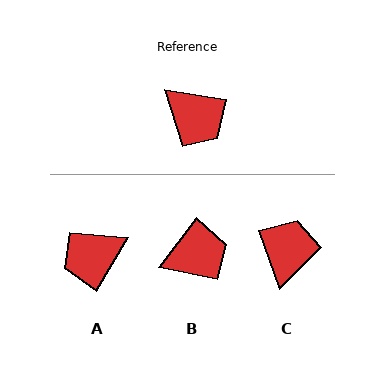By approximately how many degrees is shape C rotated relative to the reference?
Approximately 118 degrees counter-clockwise.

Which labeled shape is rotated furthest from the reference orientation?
C, about 118 degrees away.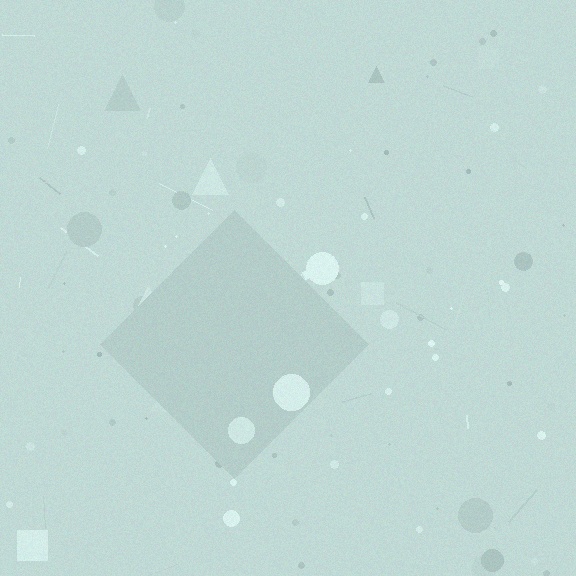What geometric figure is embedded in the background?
A diamond is embedded in the background.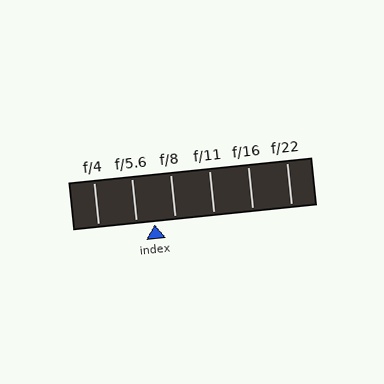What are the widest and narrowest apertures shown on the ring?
The widest aperture shown is f/4 and the narrowest is f/22.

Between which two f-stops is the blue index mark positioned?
The index mark is between f/5.6 and f/8.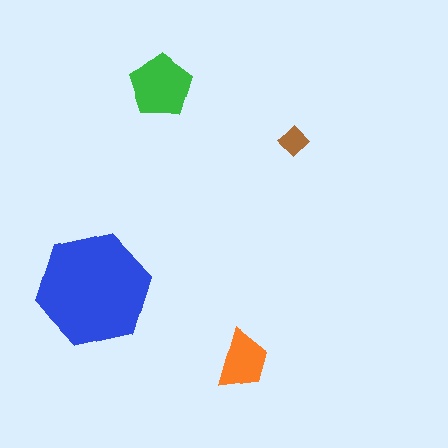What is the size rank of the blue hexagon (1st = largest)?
1st.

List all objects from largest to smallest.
The blue hexagon, the green pentagon, the orange trapezoid, the brown diamond.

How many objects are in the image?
There are 4 objects in the image.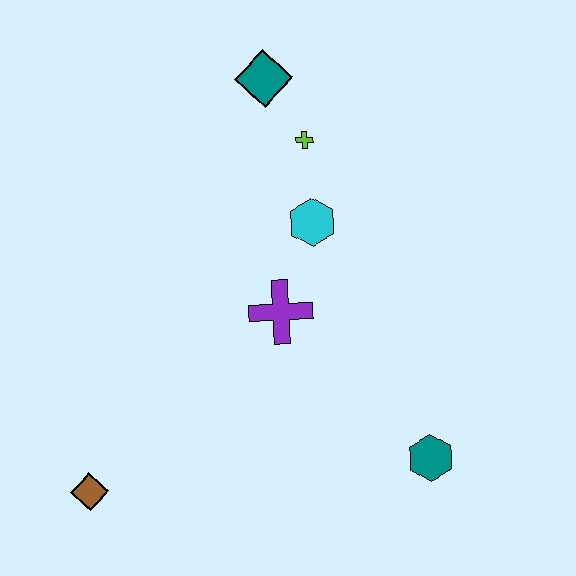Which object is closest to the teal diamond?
The lime cross is closest to the teal diamond.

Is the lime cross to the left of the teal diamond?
No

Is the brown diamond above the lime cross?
No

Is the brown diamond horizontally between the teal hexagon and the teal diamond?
No